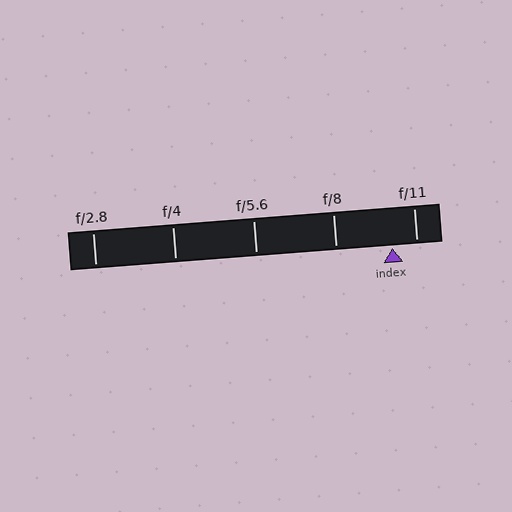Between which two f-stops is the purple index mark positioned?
The index mark is between f/8 and f/11.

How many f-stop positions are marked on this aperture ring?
There are 5 f-stop positions marked.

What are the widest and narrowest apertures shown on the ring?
The widest aperture shown is f/2.8 and the narrowest is f/11.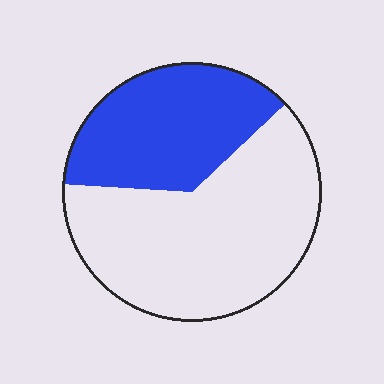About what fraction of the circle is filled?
About three eighths (3/8).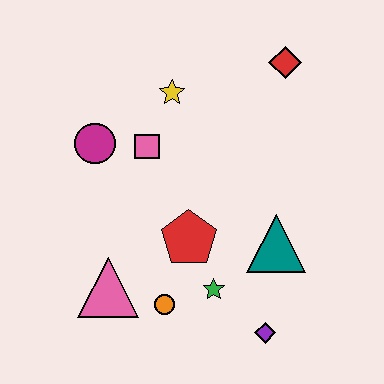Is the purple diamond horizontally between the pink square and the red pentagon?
No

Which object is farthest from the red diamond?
The pink triangle is farthest from the red diamond.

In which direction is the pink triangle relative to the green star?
The pink triangle is to the left of the green star.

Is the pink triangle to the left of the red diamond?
Yes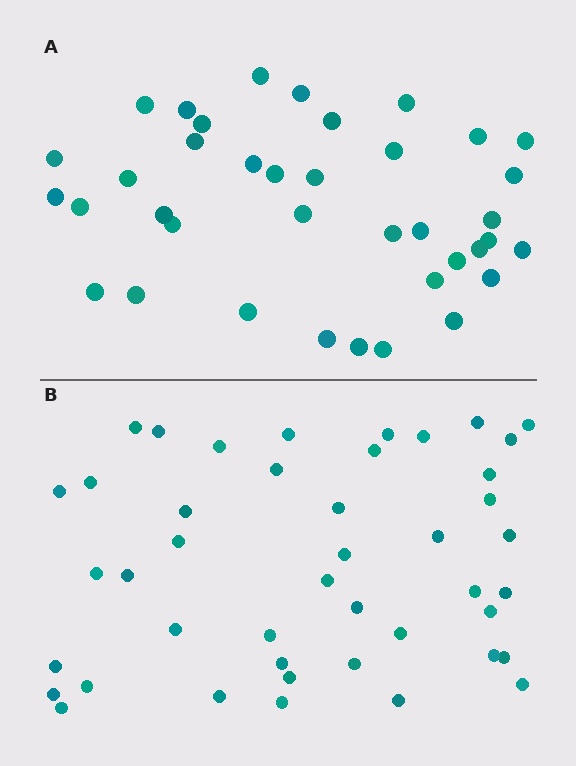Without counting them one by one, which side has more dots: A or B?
Region B (the bottom region) has more dots.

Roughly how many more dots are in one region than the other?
Region B has about 6 more dots than region A.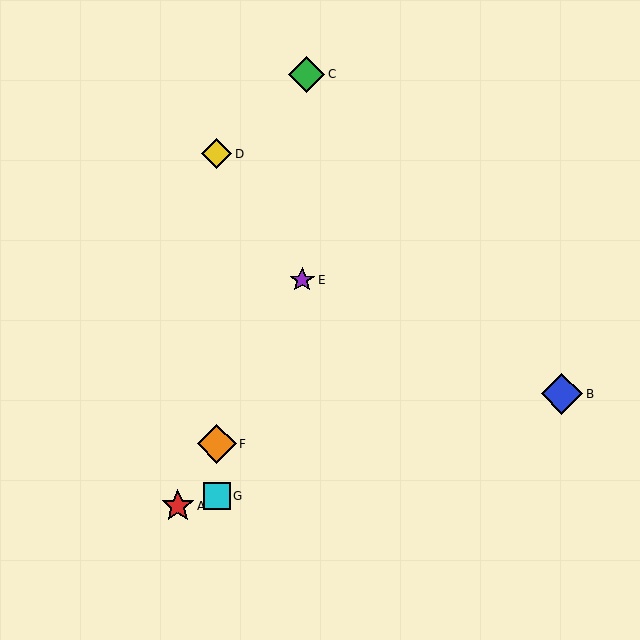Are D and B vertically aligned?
No, D is at x≈217 and B is at x≈562.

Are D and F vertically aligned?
Yes, both are at x≈217.